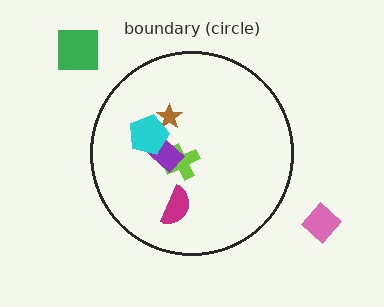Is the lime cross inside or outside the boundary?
Inside.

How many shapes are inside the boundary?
5 inside, 2 outside.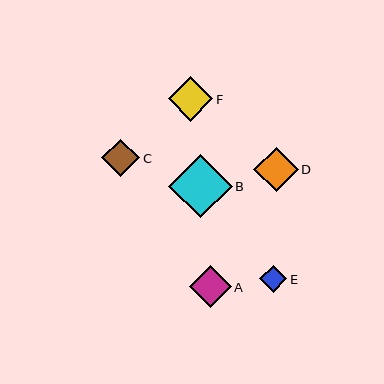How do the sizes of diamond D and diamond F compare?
Diamond D and diamond F are approximately the same size.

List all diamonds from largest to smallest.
From largest to smallest: B, D, F, A, C, E.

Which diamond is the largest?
Diamond B is the largest with a size of approximately 63 pixels.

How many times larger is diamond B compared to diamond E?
Diamond B is approximately 2.3 times the size of diamond E.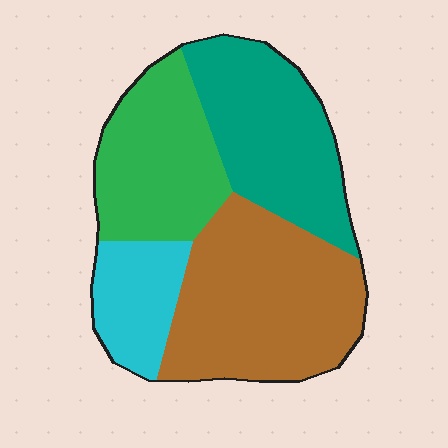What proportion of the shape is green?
Green covers about 25% of the shape.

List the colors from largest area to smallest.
From largest to smallest: brown, teal, green, cyan.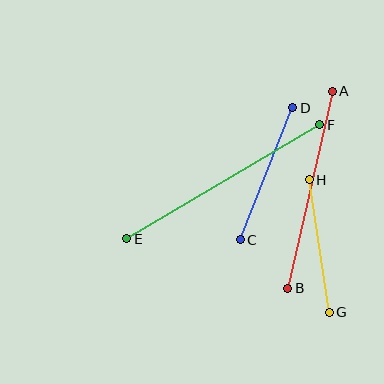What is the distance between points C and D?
The distance is approximately 142 pixels.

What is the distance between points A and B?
The distance is approximately 202 pixels.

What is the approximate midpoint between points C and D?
The midpoint is at approximately (266, 174) pixels.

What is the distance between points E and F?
The distance is approximately 224 pixels.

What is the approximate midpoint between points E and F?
The midpoint is at approximately (223, 182) pixels.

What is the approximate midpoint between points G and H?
The midpoint is at approximately (319, 246) pixels.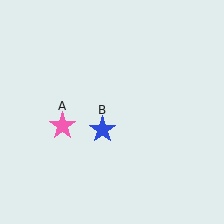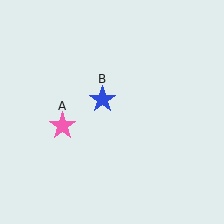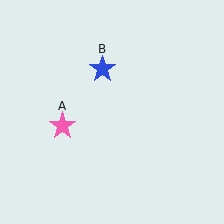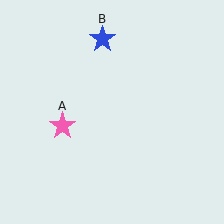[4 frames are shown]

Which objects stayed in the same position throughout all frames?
Pink star (object A) remained stationary.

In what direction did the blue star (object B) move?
The blue star (object B) moved up.